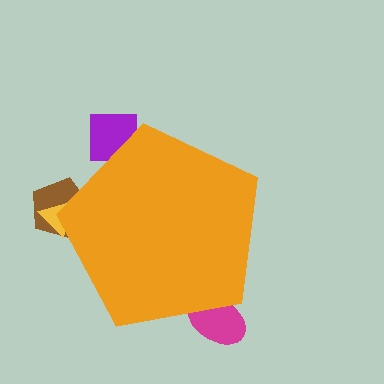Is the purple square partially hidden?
Yes, the purple square is partially hidden behind the orange pentagon.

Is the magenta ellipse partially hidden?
Yes, the magenta ellipse is partially hidden behind the orange pentagon.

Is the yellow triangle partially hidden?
Yes, the yellow triangle is partially hidden behind the orange pentagon.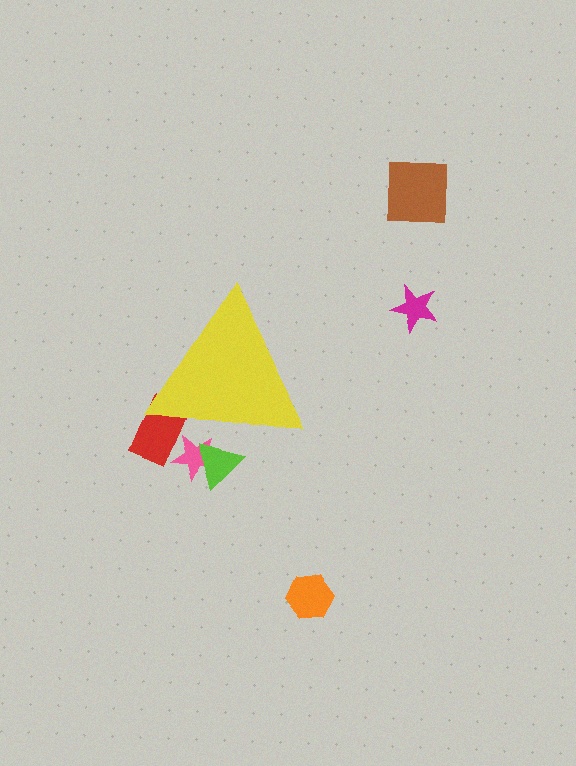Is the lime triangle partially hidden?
Yes, the lime triangle is partially hidden behind the yellow triangle.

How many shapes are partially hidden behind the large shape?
3 shapes are partially hidden.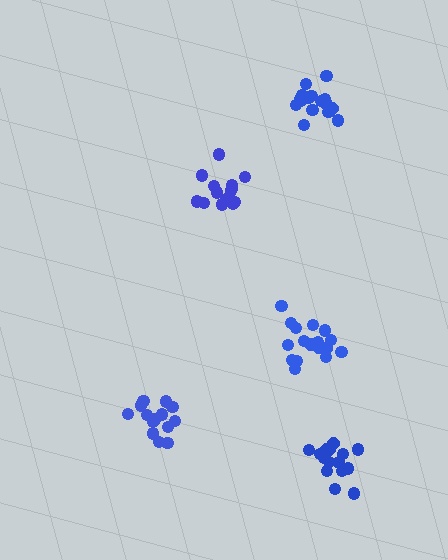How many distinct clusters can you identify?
There are 5 distinct clusters.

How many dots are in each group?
Group 1: 14 dots, Group 2: 16 dots, Group 3: 18 dots, Group 4: 17 dots, Group 5: 14 dots (79 total).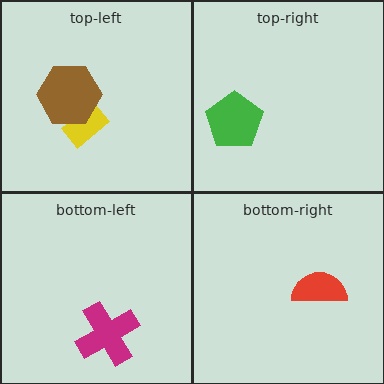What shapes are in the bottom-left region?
The magenta cross.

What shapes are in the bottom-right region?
The red semicircle.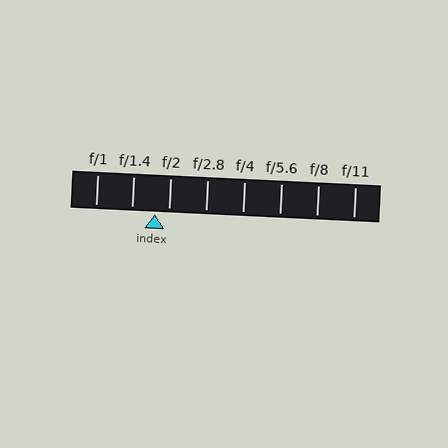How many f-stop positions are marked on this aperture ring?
There are 8 f-stop positions marked.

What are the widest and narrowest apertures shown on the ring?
The widest aperture shown is f/1 and the narrowest is f/11.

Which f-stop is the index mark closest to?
The index mark is closest to f/2.